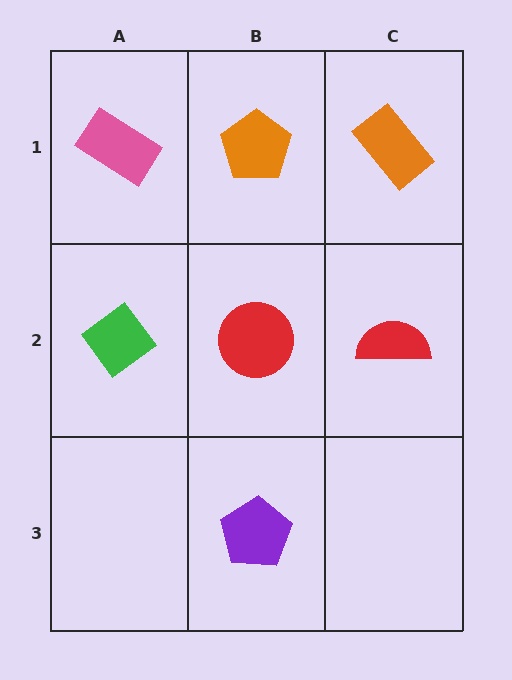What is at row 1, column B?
An orange pentagon.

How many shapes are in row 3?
1 shape.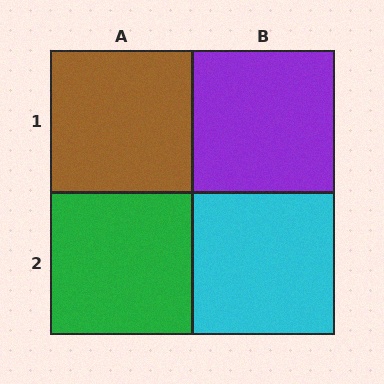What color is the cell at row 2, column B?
Cyan.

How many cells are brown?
1 cell is brown.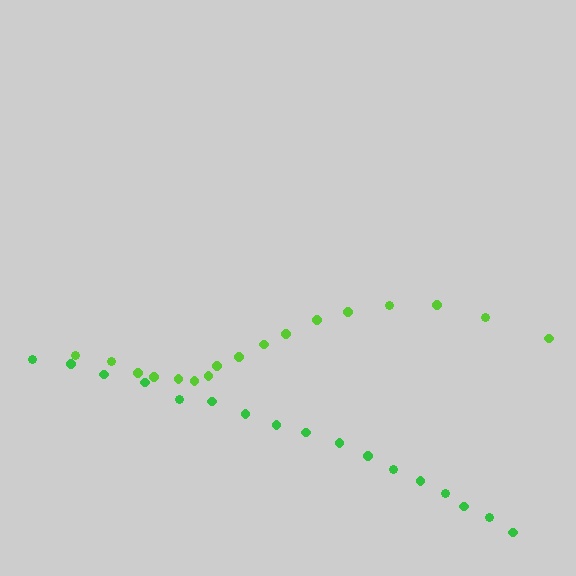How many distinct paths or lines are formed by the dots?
There are 2 distinct paths.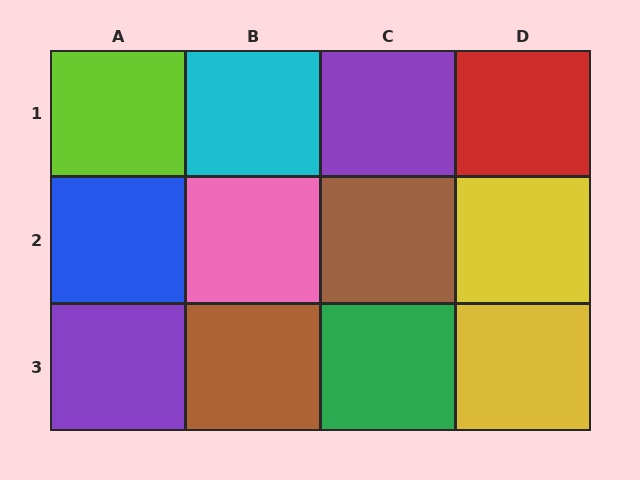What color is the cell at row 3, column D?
Yellow.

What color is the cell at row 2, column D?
Yellow.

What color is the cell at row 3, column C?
Green.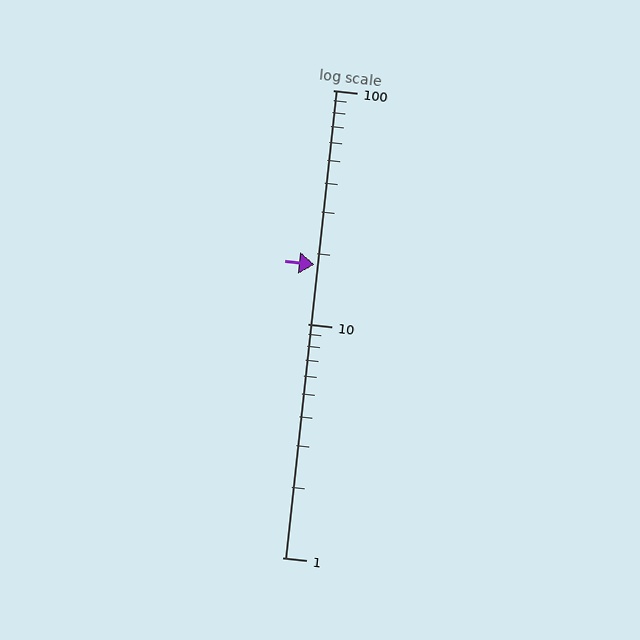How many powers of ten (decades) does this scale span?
The scale spans 2 decades, from 1 to 100.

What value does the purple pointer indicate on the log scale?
The pointer indicates approximately 18.